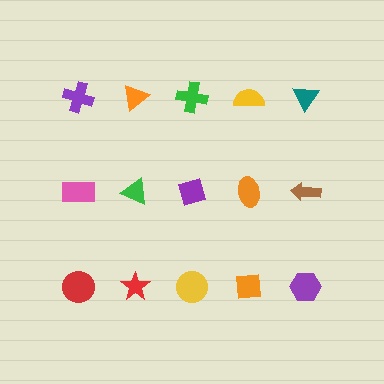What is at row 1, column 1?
A purple cross.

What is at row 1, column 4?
A yellow semicircle.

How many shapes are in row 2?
5 shapes.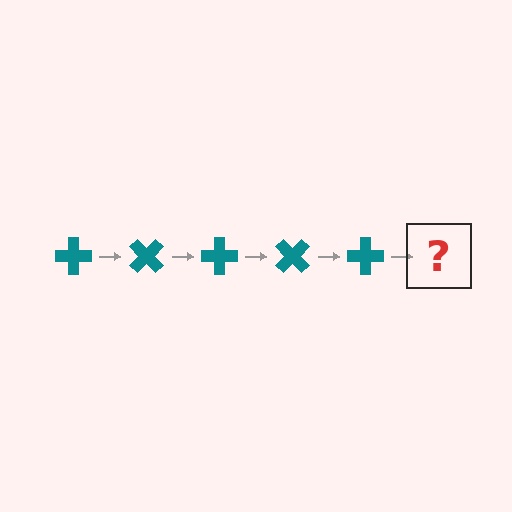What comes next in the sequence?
The next element should be a teal cross rotated 225 degrees.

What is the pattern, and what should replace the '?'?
The pattern is that the cross rotates 45 degrees each step. The '?' should be a teal cross rotated 225 degrees.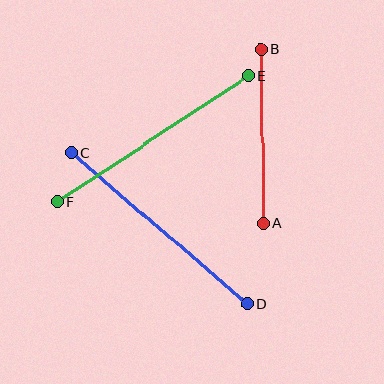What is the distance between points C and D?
The distance is approximately 232 pixels.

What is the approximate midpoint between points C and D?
The midpoint is at approximately (159, 229) pixels.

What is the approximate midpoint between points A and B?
The midpoint is at approximately (262, 137) pixels.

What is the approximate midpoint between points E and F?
The midpoint is at approximately (153, 139) pixels.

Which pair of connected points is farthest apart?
Points C and D are farthest apart.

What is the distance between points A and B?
The distance is approximately 174 pixels.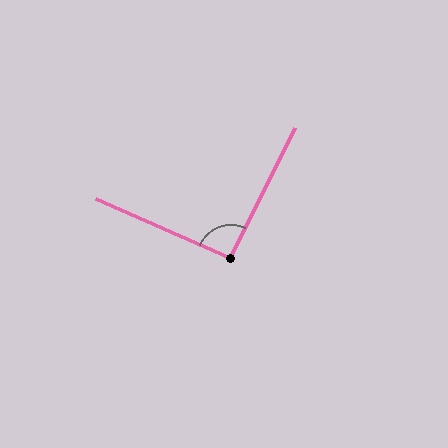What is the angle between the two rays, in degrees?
Approximately 92 degrees.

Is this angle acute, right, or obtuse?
It is approximately a right angle.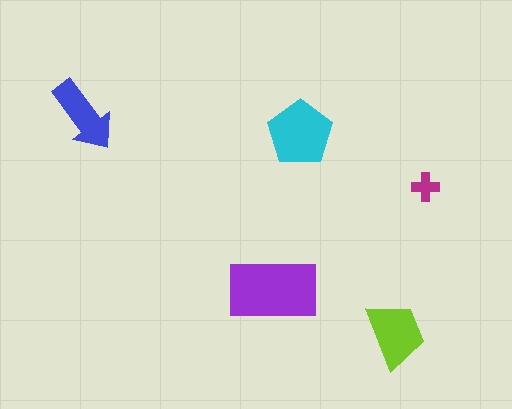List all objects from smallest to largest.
The magenta cross, the blue arrow, the lime trapezoid, the cyan pentagon, the purple rectangle.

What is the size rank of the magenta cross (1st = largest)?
5th.